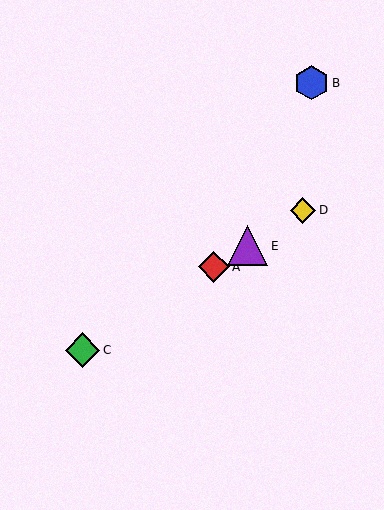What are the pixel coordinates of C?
Object C is at (83, 350).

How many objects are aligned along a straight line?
4 objects (A, C, D, E) are aligned along a straight line.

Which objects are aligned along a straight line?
Objects A, C, D, E are aligned along a straight line.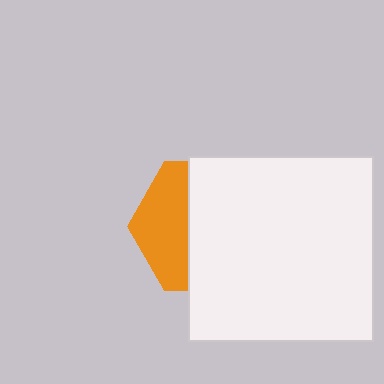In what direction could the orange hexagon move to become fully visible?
The orange hexagon could move left. That would shift it out from behind the white square entirely.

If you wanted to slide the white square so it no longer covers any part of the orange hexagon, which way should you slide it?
Slide it right — that is the most direct way to separate the two shapes.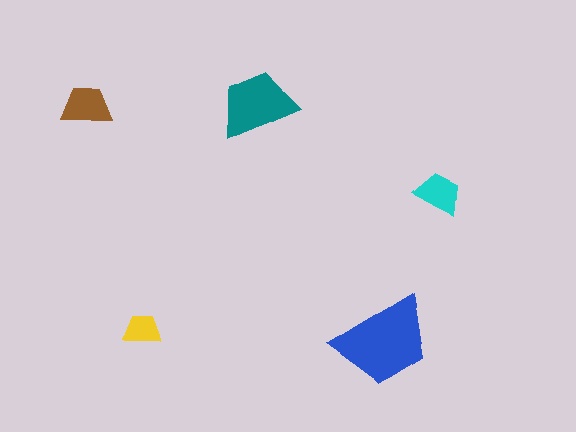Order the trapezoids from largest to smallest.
the blue one, the teal one, the brown one, the cyan one, the yellow one.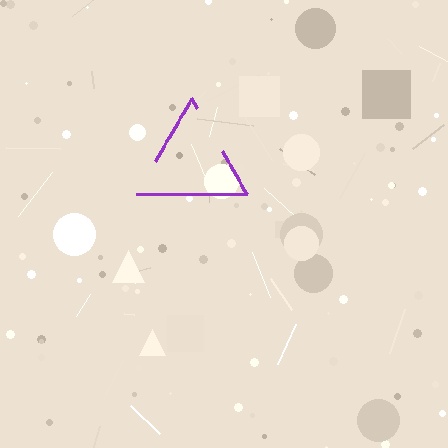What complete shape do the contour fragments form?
The contour fragments form a triangle.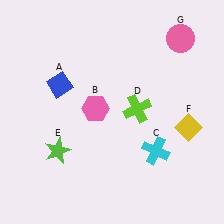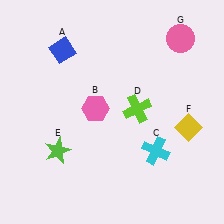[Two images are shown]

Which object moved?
The blue diamond (A) moved up.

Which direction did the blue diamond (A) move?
The blue diamond (A) moved up.